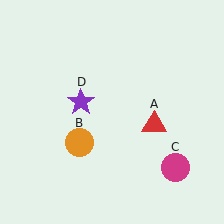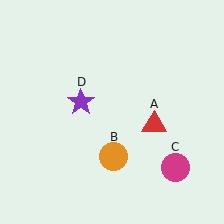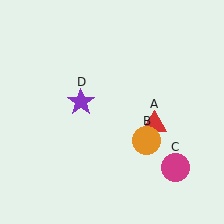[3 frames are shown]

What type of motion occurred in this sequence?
The orange circle (object B) rotated counterclockwise around the center of the scene.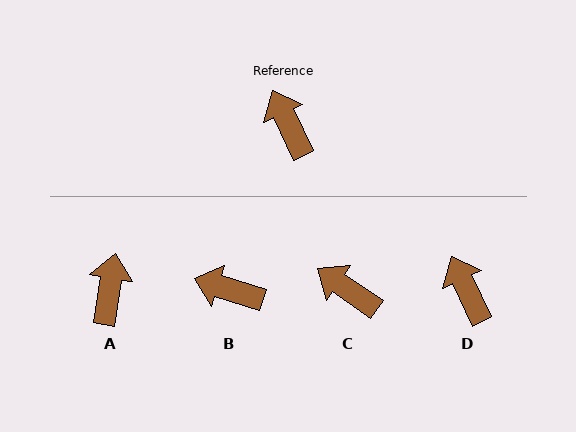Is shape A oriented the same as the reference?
No, it is off by about 34 degrees.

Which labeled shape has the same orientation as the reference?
D.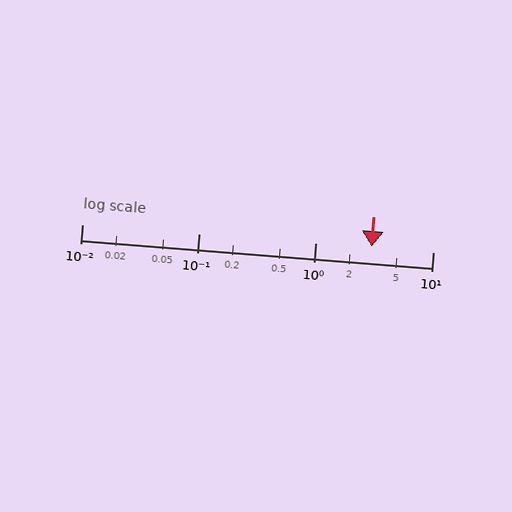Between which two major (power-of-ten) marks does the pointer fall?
The pointer is between 1 and 10.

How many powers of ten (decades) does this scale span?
The scale spans 3 decades, from 0.01 to 10.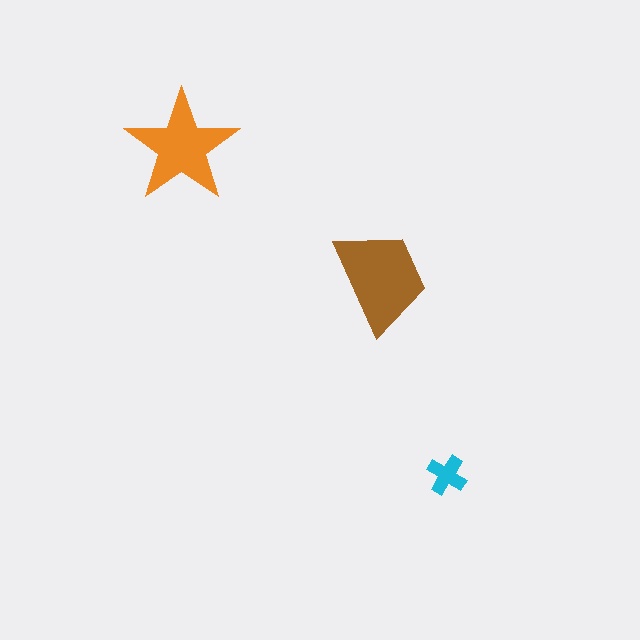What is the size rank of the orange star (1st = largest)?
2nd.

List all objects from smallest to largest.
The cyan cross, the orange star, the brown trapezoid.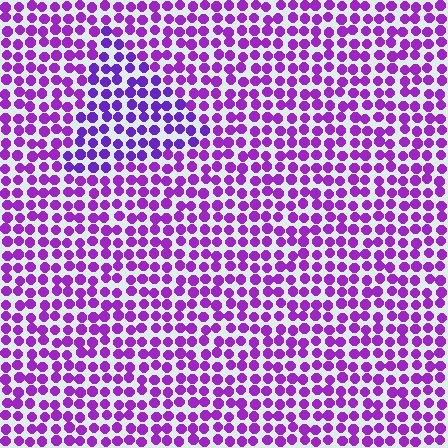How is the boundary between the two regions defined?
The boundary is defined purely by a slight shift in hue (about 20 degrees). Spacing, size, and orientation are identical on both sides.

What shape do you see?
I see a triangle.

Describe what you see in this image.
The image is filled with small purple elements in a uniform arrangement. A triangle-shaped region is visible where the elements are tinted to a slightly different hue, forming a subtle color boundary.